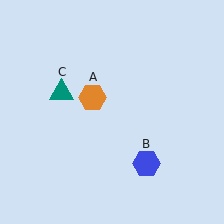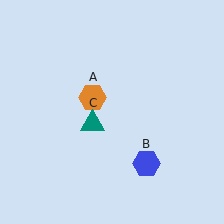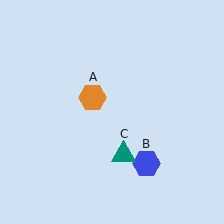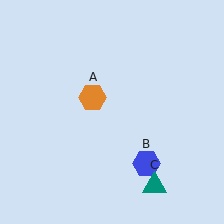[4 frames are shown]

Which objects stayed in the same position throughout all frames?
Orange hexagon (object A) and blue hexagon (object B) remained stationary.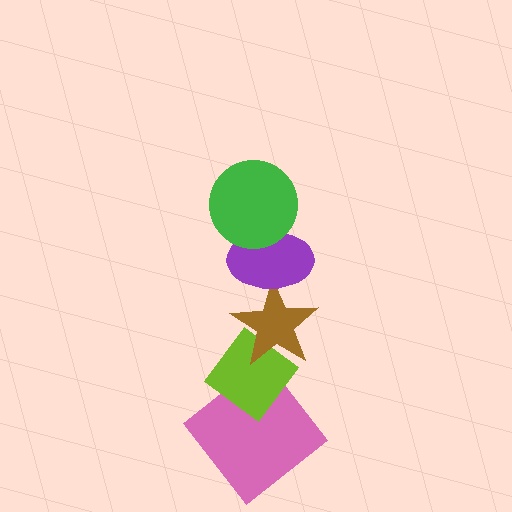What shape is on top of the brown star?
The purple ellipse is on top of the brown star.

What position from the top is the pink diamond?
The pink diamond is 5th from the top.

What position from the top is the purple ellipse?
The purple ellipse is 2nd from the top.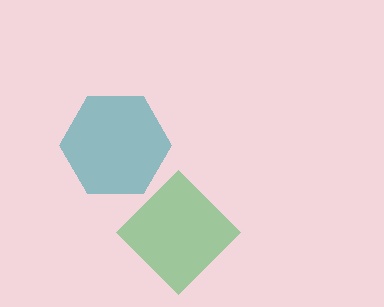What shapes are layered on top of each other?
The layered shapes are: a teal hexagon, a green diamond.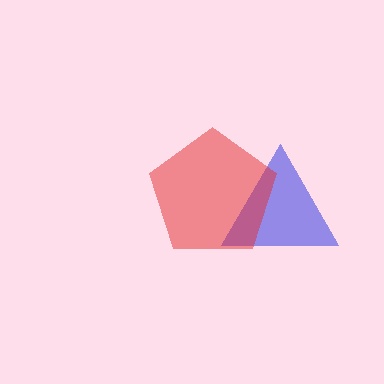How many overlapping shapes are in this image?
There are 2 overlapping shapes in the image.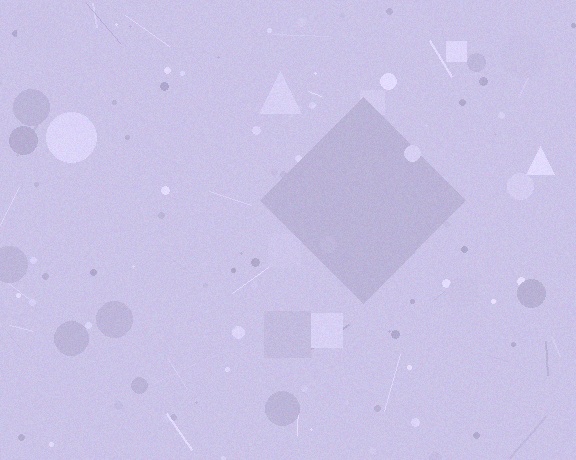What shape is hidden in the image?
A diamond is hidden in the image.